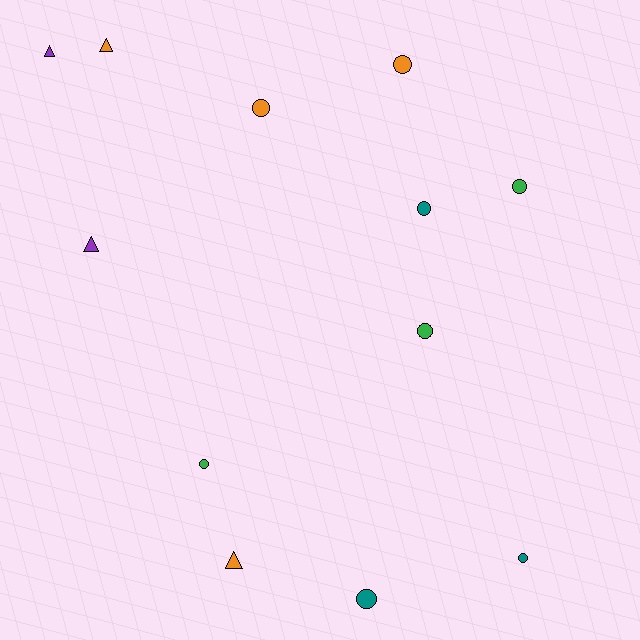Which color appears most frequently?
Orange, with 4 objects.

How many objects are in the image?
There are 12 objects.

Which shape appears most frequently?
Circle, with 8 objects.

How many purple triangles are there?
There are 2 purple triangles.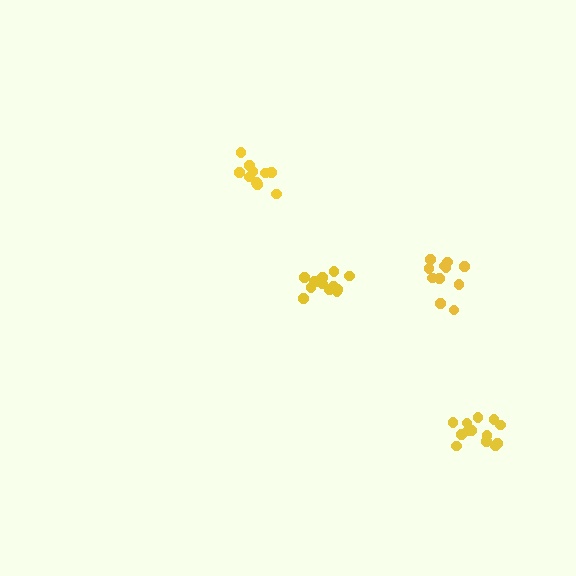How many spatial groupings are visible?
There are 4 spatial groupings.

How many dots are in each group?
Group 1: 11 dots, Group 2: 14 dots, Group 3: 10 dots, Group 4: 13 dots (48 total).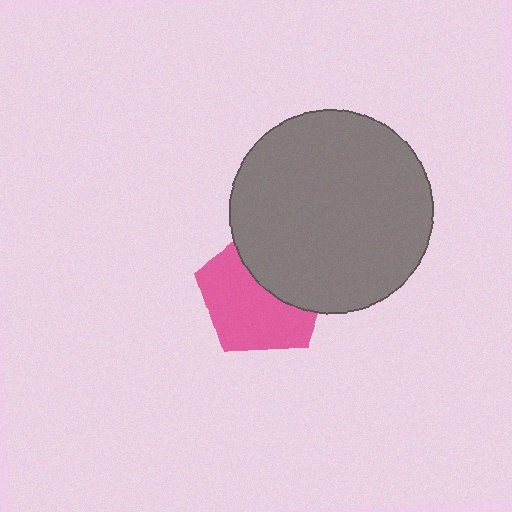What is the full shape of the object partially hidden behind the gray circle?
The partially hidden object is a pink pentagon.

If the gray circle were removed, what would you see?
You would see the complete pink pentagon.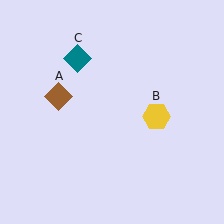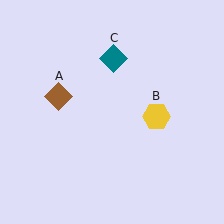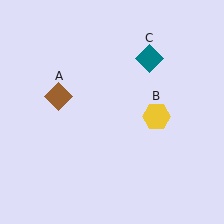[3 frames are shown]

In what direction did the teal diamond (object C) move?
The teal diamond (object C) moved right.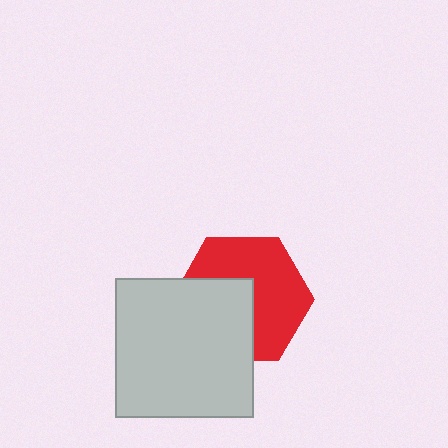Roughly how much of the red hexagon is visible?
About half of it is visible (roughly 58%).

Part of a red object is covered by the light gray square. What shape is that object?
It is a hexagon.